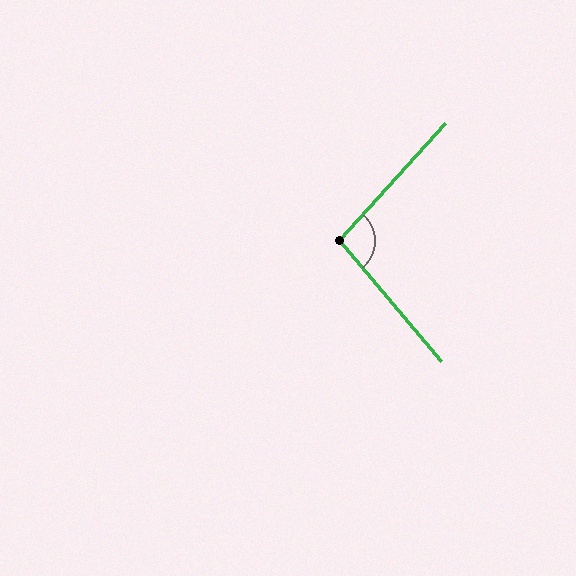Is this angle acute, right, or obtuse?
It is obtuse.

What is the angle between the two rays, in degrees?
Approximately 98 degrees.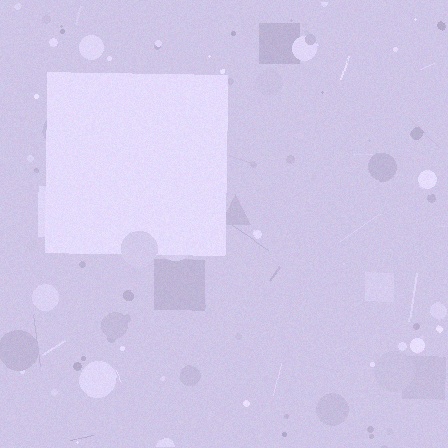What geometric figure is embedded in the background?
A square is embedded in the background.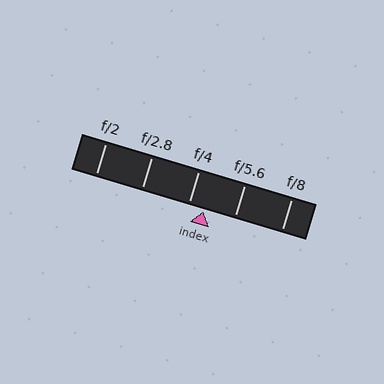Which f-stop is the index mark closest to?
The index mark is closest to f/4.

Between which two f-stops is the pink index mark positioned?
The index mark is between f/4 and f/5.6.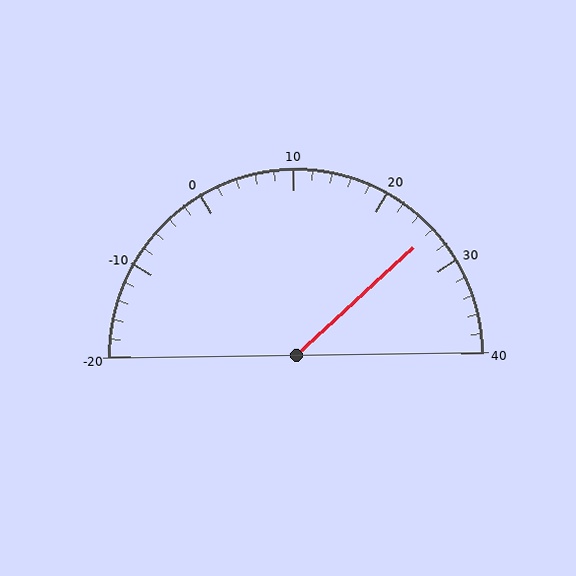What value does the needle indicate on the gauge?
The needle indicates approximately 26.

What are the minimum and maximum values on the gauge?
The gauge ranges from -20 to 40.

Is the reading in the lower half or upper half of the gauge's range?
The reading is in the upper half of the range (-20 to 40).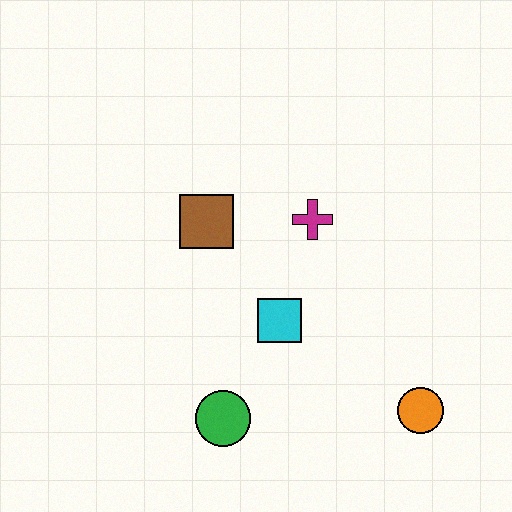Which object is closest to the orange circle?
The cyan square is closest to the orange circle.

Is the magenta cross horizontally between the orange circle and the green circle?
Yes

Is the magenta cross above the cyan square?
Yes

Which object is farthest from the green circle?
The magenta cross is farthest from the green circle.